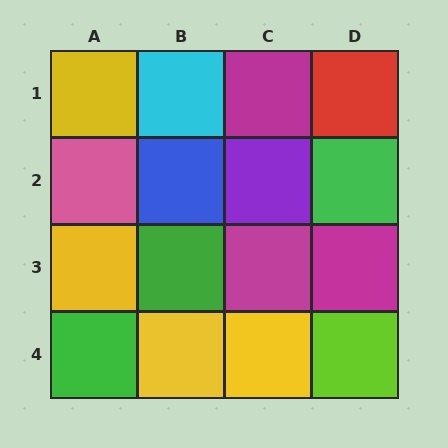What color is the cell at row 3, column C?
Magenta.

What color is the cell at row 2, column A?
Pink.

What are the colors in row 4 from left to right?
Green, yellow, yellow, lime.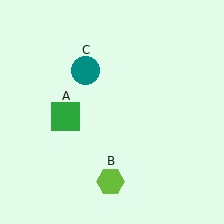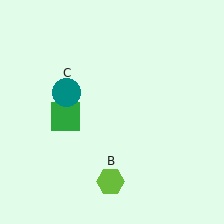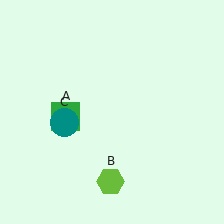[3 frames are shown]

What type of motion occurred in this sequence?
The teal circle (object C) rotated counterclockwise around the center of the scene.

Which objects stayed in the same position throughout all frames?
Green square (object A) and lime hexagon (object B) remained stationary.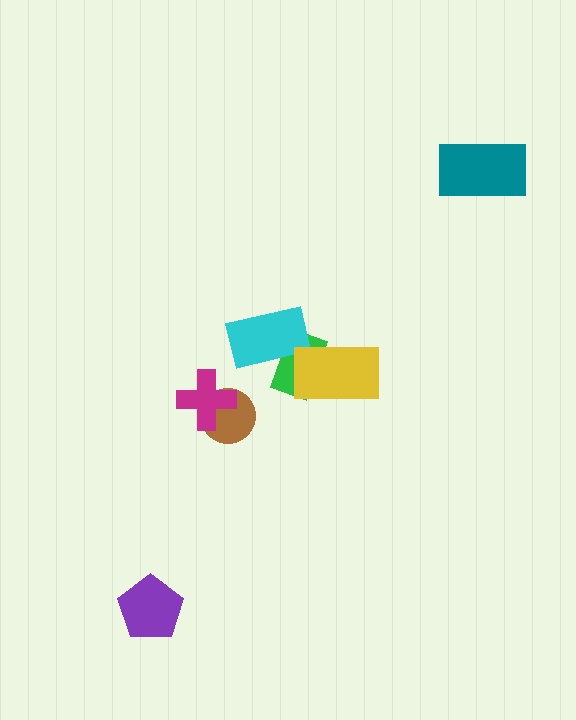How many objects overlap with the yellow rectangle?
1 object overlaps with the yellow rectangle.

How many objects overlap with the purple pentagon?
0 objects overlap with the purple pentagon.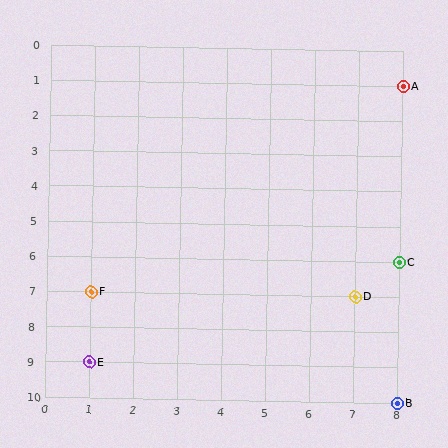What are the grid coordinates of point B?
Point B is at grid coordinates (8, 10).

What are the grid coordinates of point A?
Point A is at grid coordinates (8, 1).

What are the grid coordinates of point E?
Point E is at grid coordinates (1, 9).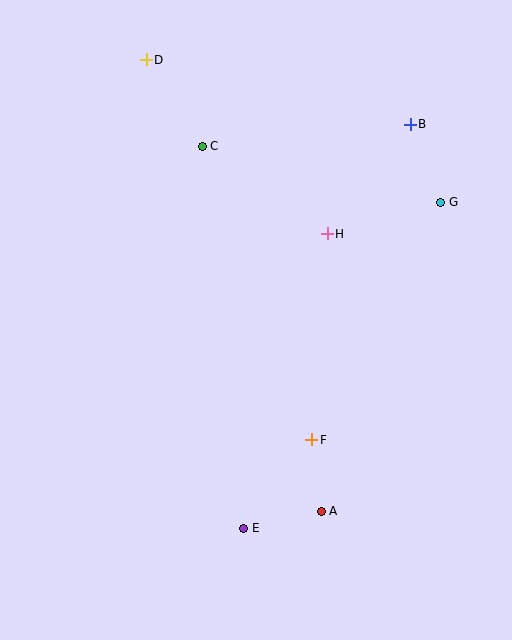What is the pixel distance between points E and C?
The distance between E and C is 384 pixels.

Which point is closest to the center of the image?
Point H at (327, 234) is closest to the center.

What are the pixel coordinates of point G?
Point G is at (441, 202).